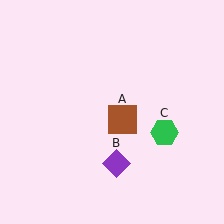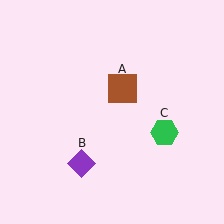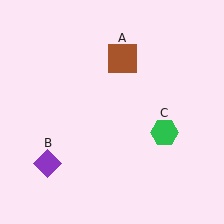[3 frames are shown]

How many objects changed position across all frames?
2 objects changed position: brown square (object A), purple diamond (object B).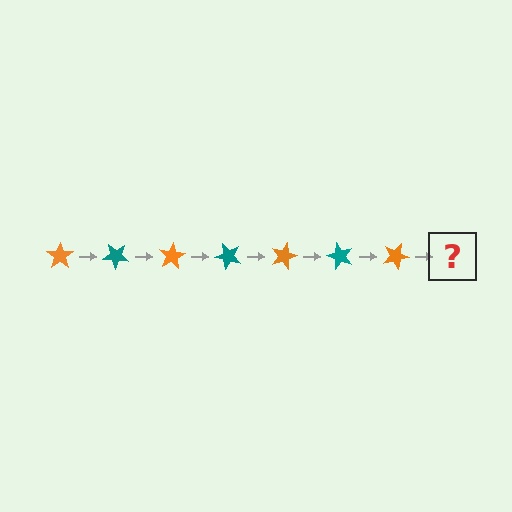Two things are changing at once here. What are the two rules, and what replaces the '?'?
The two rules are that it rotates 40 degrees each step and the color cycles through orange and teal. The '?' should be a teal star, rotated 280 degrees from the start.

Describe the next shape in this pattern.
It should be a teal star, rotated 280 degrees from the start.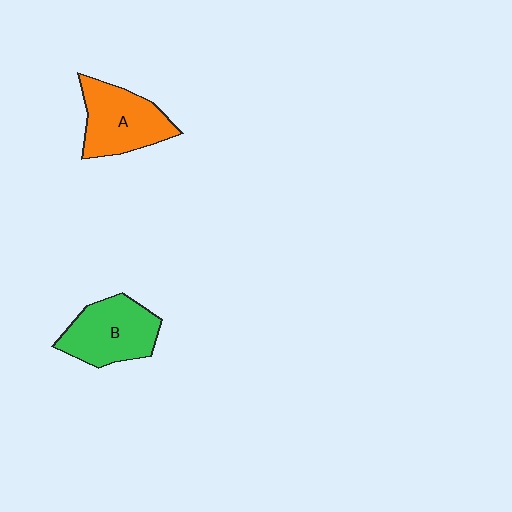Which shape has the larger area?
Shape A (orange).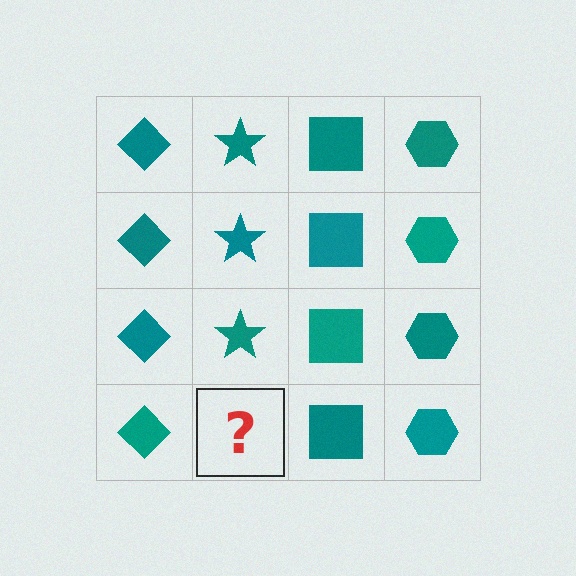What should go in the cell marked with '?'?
The missing cell should contain a teal star.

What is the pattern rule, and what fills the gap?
The rule is that each column has a consistent shape. The gap should be filled with a teal star.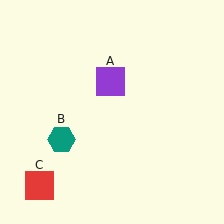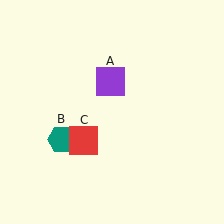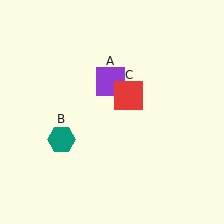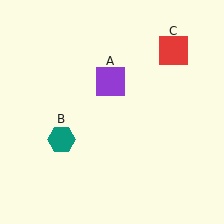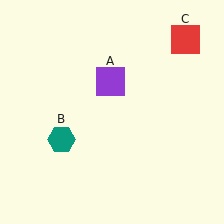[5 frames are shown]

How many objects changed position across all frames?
1 object changed position: red square (object C).